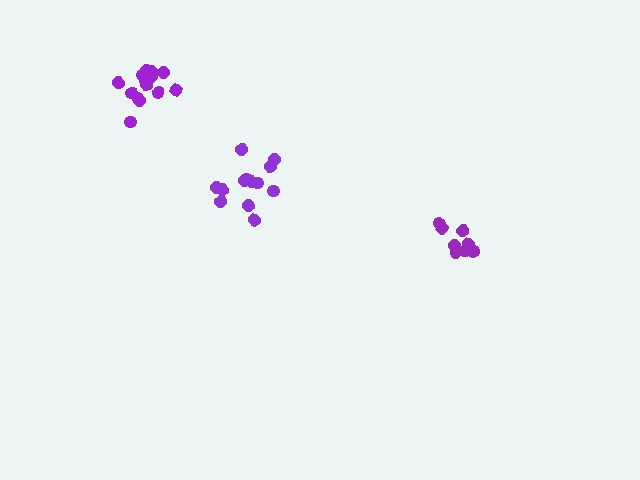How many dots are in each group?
Group 1: 8 dots, Group 2: 13 dots, Group 3: 14 dots (35 total).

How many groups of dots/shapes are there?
There are 3 groups.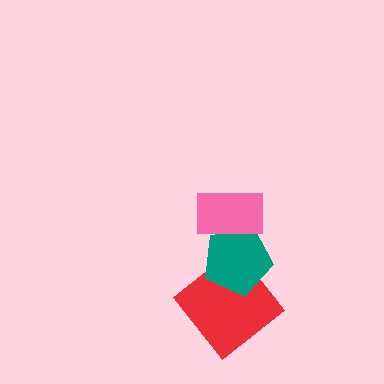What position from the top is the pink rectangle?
The pink rectangle is 1st from the top.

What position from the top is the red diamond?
The red diamond is 3rd from the top.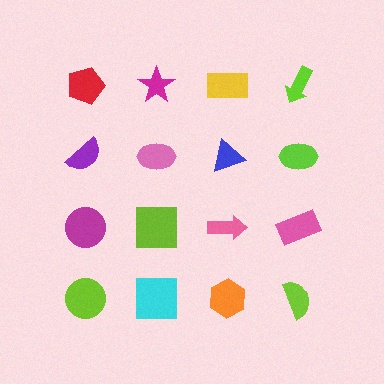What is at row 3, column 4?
A pink rectangle.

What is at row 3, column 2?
A lime square.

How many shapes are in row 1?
4 shapes.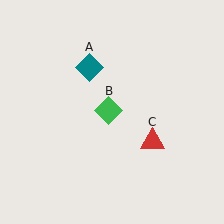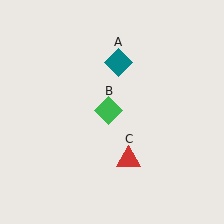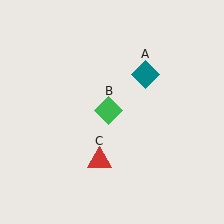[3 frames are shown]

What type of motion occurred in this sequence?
The teal diamond (object A), red triangle (object C) rotated clockwise around the center of the scene.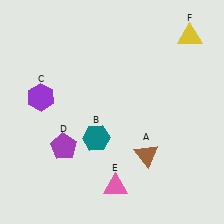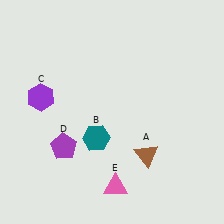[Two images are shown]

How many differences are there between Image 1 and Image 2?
There is 1 difference between the two images.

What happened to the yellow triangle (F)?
The yellow triangle (F) was removed in Image 2. It was in the top-right area of Image 1.